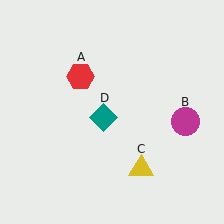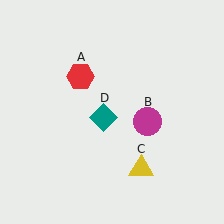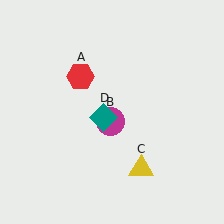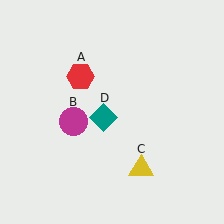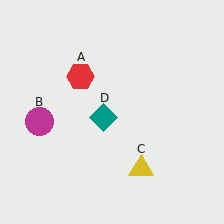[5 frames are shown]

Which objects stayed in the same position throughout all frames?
Red hexagon (object A) and yellow triangle (object C) and teal diamond (object D) remained stationary.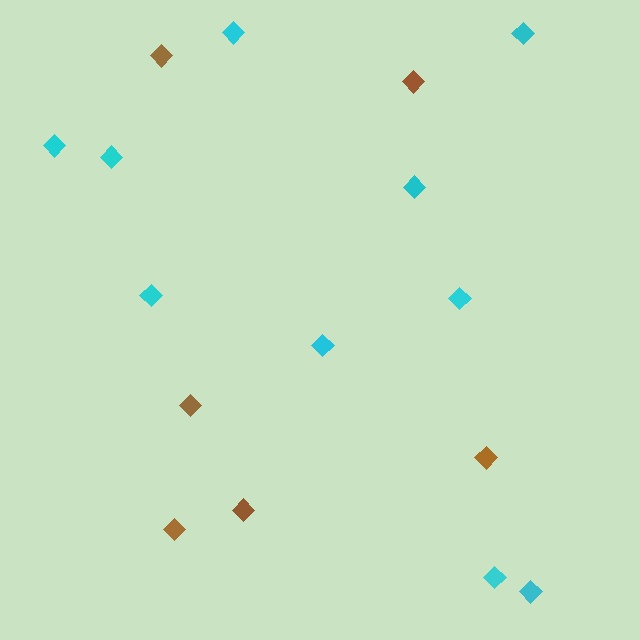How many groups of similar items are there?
There are 2 groups: one group of cyan diamonds (10) and one group of brown diamonds (6).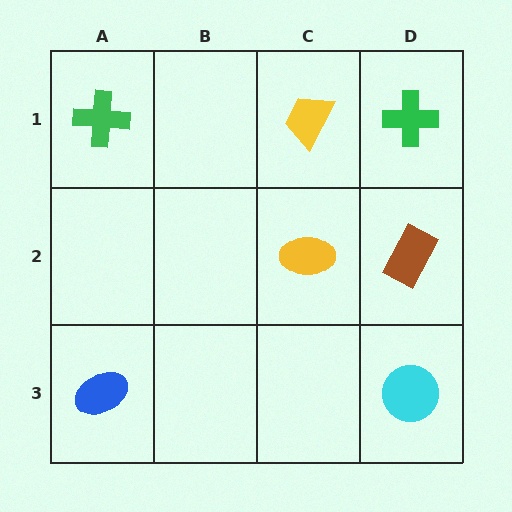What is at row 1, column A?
A green cross.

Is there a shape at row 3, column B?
No, that cell is empty.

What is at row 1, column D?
A green cross.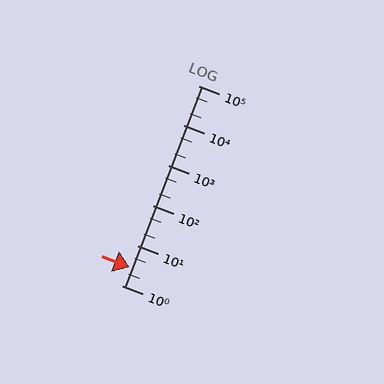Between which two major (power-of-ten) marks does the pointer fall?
The pointer is between 1 and 10.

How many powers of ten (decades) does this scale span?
The scale spans 5 decades, from 1 to 100000.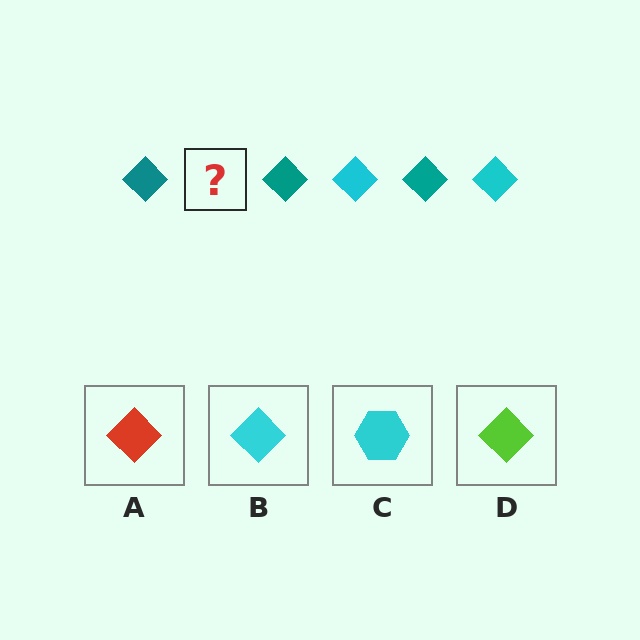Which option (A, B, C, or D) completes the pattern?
B.